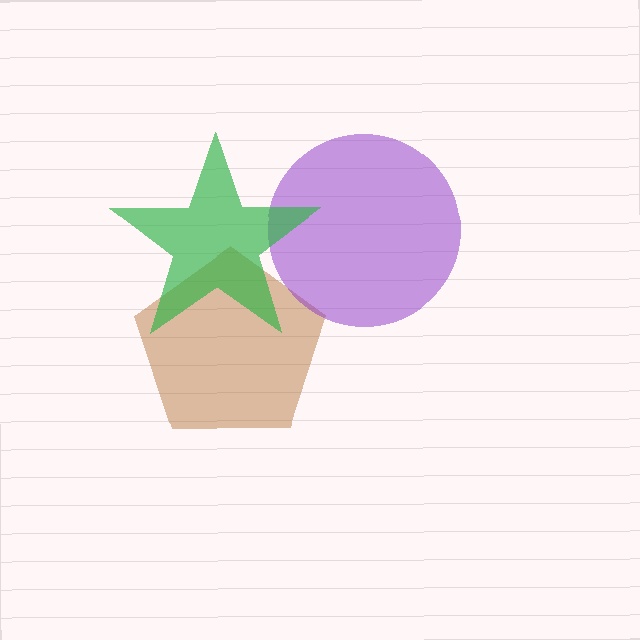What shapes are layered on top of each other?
The layered shapes are: a brown pentagon, a purple circle, a green star.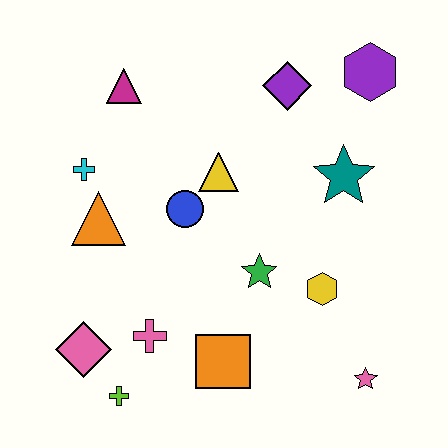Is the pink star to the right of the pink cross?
Yes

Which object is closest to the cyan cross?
The orange triangle is closest to the cyan cross.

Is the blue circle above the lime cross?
Yes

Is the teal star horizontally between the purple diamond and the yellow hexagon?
No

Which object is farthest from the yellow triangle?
The pink star is farthest from the yellow triangle.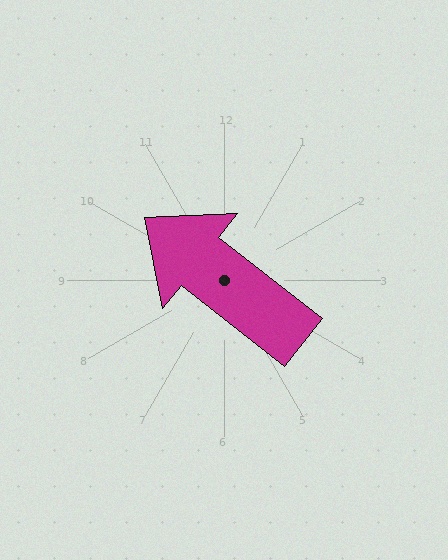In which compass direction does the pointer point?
Northwest.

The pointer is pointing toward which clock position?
Roughly 10 o'clock.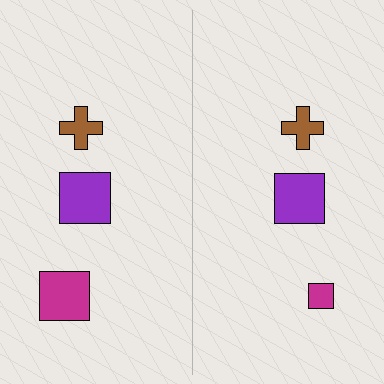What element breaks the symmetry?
The magenta square on the right side has a different size than its mirror counterpart.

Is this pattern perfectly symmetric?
No, the pattern is not perfectly symmetric. The magenta square on the right side has a different size than its mirror counterpart.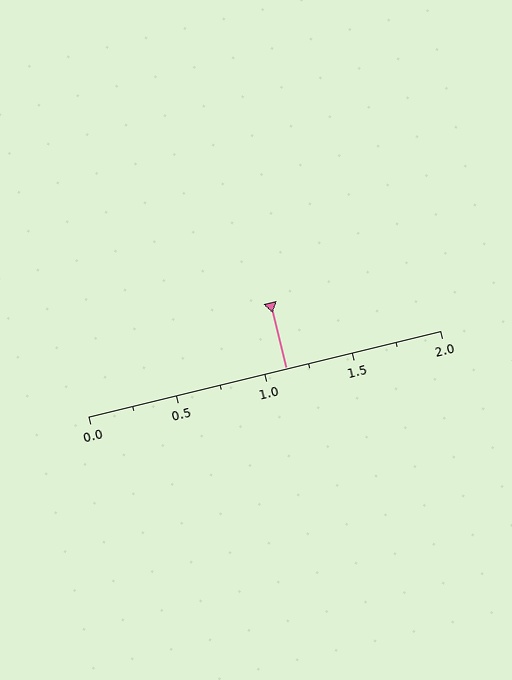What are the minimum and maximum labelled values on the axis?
The axis runs from 0.0 to 2.0.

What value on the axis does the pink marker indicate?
The marker indicates approximately 1.12.